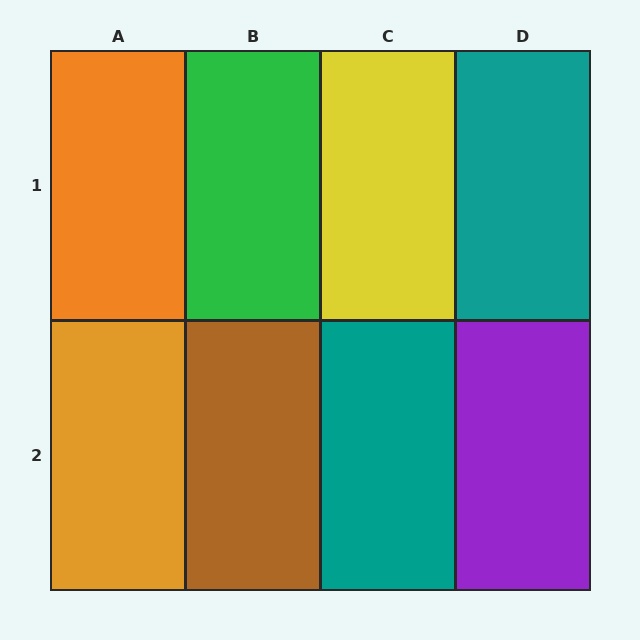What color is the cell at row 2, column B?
Brown.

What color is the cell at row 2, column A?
Orange.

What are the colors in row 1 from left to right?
Orange, green, yellow, teal.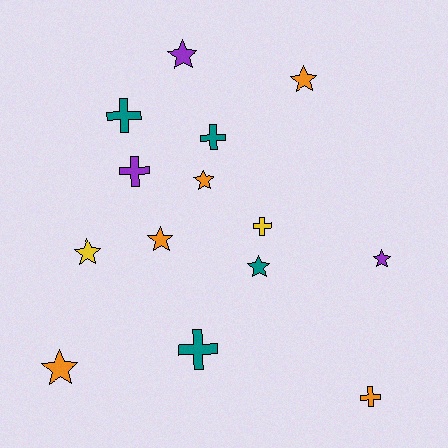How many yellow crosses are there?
There is 1 yellow cross.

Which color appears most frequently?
Orange, with 5 objects.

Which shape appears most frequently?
Star, with 8 objects.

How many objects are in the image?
There are 14 objects.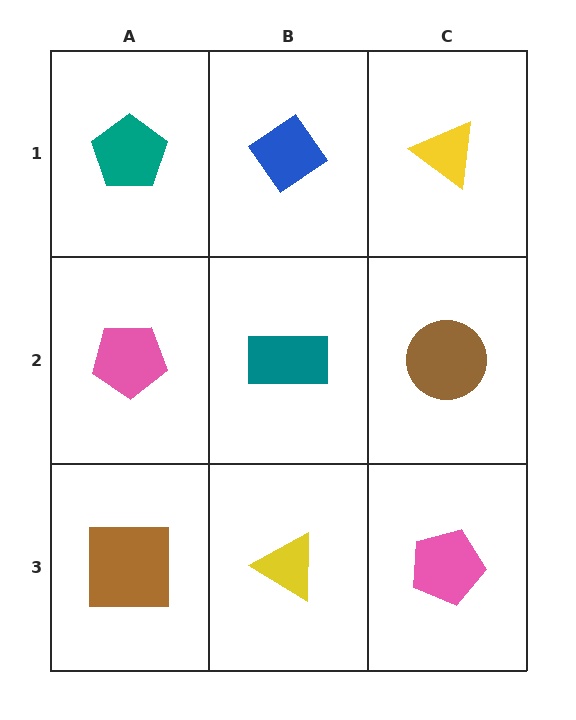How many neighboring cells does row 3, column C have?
2.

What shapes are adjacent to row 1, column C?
A brown circle (row 2, column C), a blue diamond (row 1, column B).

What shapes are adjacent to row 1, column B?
A teal rectangle (row 2, column B), a teal pentagon (row 1, column A), a yellow triangle (row 1, column C).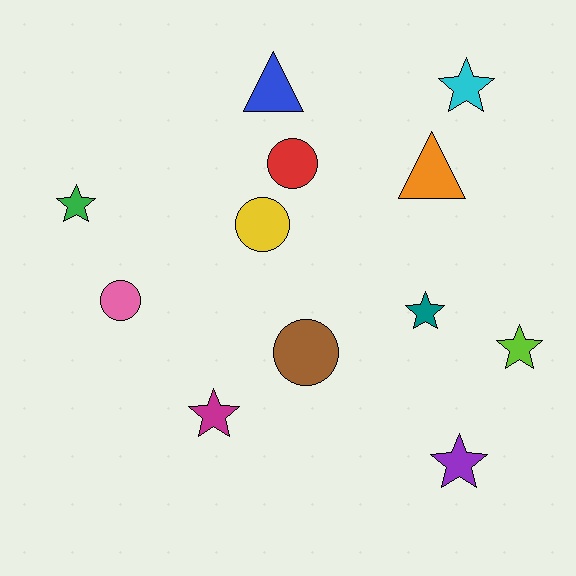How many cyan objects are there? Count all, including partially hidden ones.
There is 1 cyan object.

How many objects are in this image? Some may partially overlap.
There are 12 objects.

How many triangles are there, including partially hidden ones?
There are 2 triangles.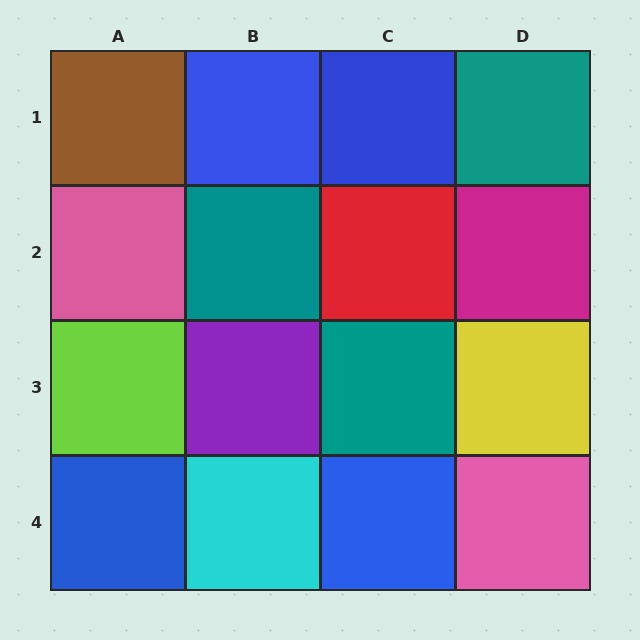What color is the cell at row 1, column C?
Blue.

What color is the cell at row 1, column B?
Blue.